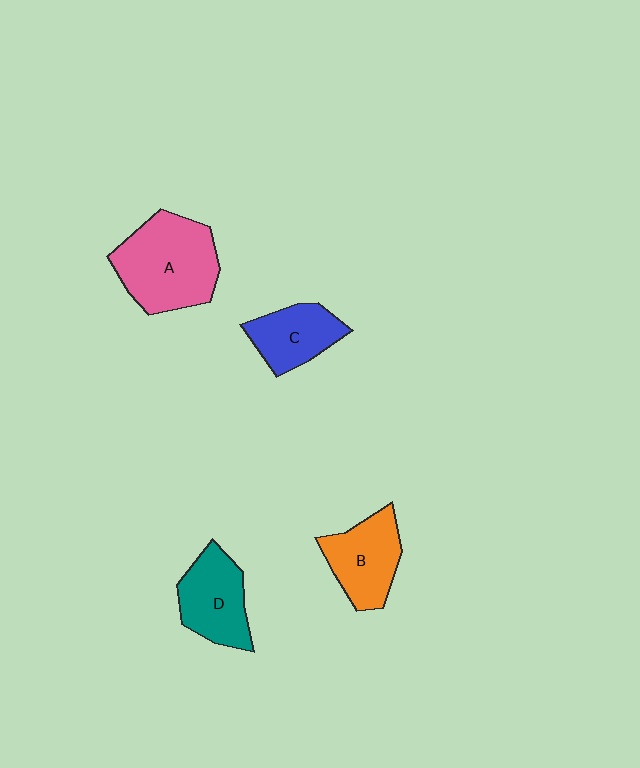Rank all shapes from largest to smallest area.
From largest to smallest: A (pink), D (teal), B (orange), C (blue).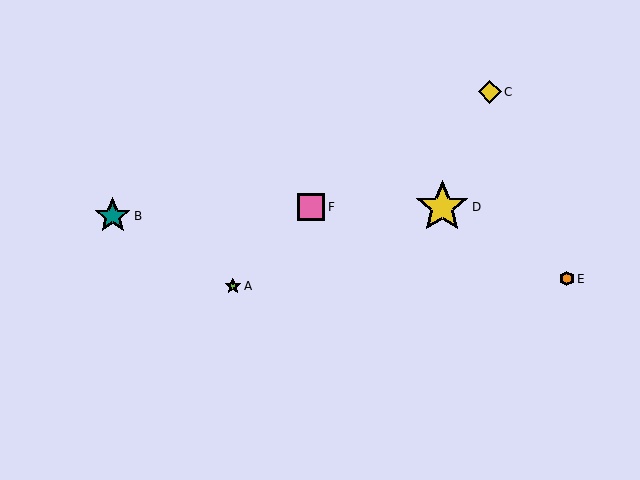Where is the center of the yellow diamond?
The center of the yellow diamond is at (490, 92).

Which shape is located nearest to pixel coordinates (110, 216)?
The teal star (labeled B) at (113, 216) is nearest to that location.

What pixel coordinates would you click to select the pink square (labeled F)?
Click at (311, 207) to select the pink square F.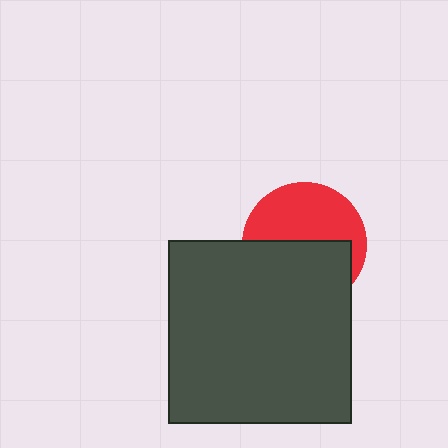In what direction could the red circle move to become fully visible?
The red circle could move up. That would shift it out from behind the dark gray square entirely.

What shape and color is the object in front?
The object in front is a dark gray square.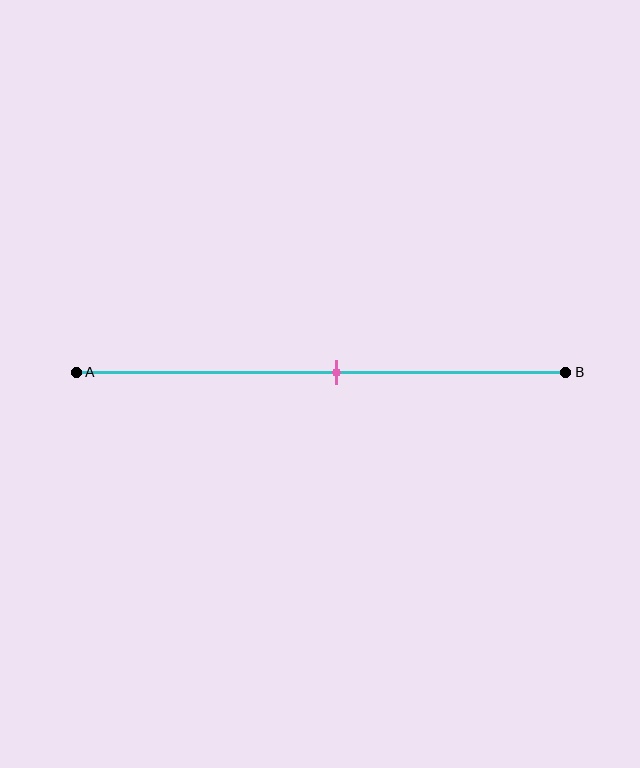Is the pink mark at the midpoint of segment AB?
No, the mark is at about 55% from A, not at the 50% midpoint.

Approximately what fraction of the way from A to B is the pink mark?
The pink mark is approximately 55% of the way from A to B.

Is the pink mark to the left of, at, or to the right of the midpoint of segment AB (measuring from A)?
The pink mark is to the right of the midpoint of segment AB.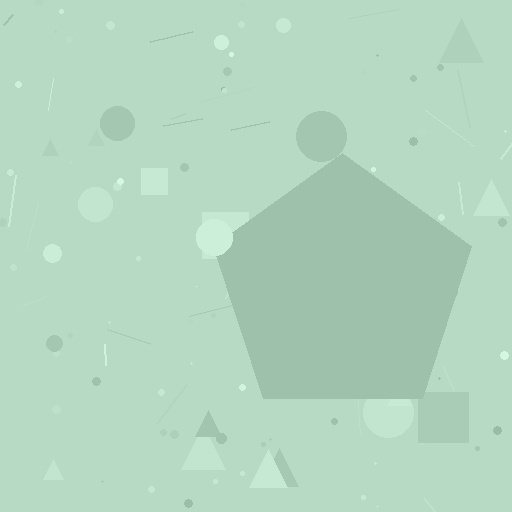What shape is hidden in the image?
A pentagon is hidden in the image.